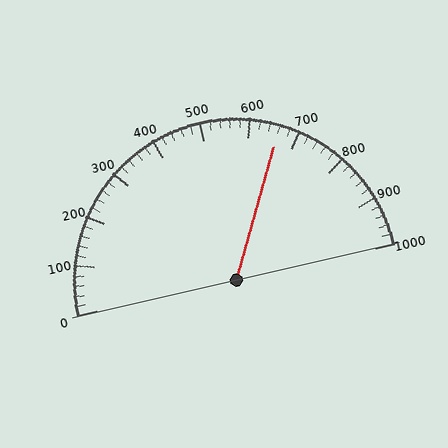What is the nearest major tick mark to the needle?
The nearest major tick mark is 700.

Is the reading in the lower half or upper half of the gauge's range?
The reading is in the upper half of the range (0 to 1000).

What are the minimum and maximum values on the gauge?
The gauge ranges from 0 to 1000.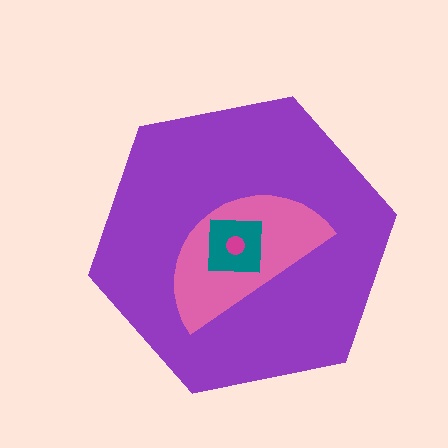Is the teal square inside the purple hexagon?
Yes.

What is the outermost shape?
The purple hexagon.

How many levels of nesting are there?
4.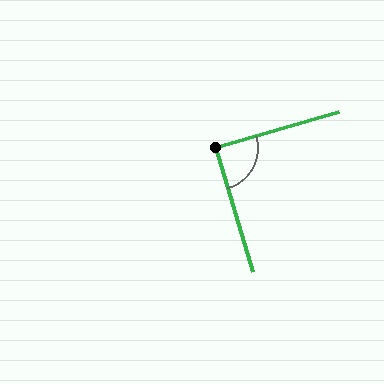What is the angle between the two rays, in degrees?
Approximately 90 degrees.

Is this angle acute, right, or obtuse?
It is approximately a right angle.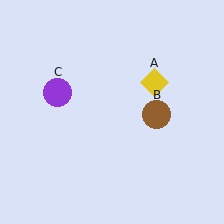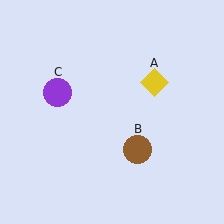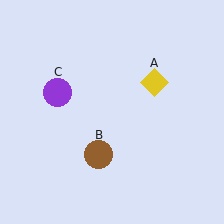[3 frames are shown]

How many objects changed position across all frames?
1 object changed position: brown circle (object B).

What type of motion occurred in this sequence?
The brown circle (object B) rotated clockwise around the center of the scene.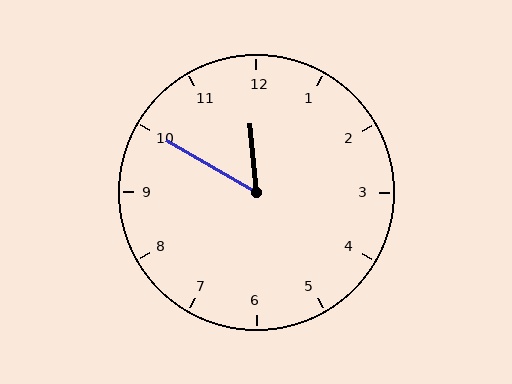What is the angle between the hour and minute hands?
Approximately 55 degrees.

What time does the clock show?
11:50.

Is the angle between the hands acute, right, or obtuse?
It is acute.